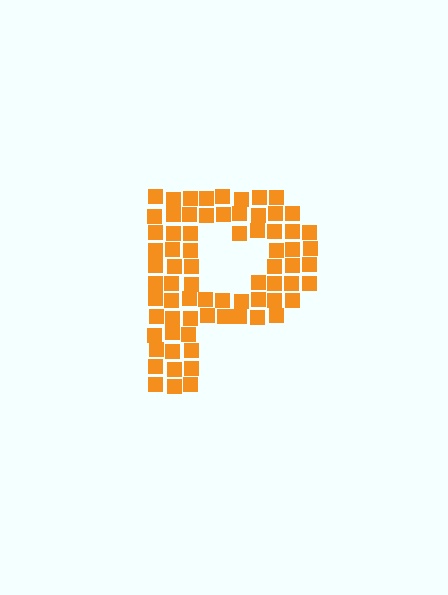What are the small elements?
The small elements are squares.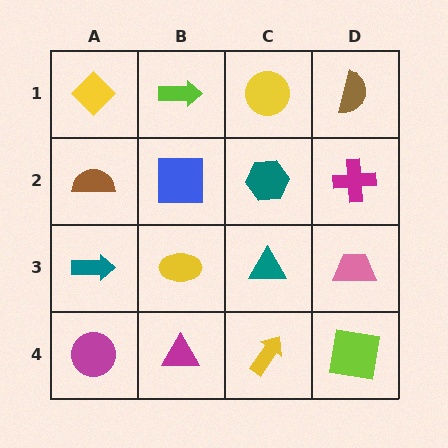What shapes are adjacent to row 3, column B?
A blue square (row 2, column B), a magenta triangle (row 4, column B), a teal arrow (row 3, column A), a teal triangle (row 3, column C).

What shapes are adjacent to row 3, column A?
A brown semicircle (row 2, column A), a magenta circle (row 4, column A), a yellow ellipse (row 3, column B).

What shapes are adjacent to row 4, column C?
A teal triangle (row 3, column C), a magenta triangle (row 4, column B), a lime square (row 4, column D).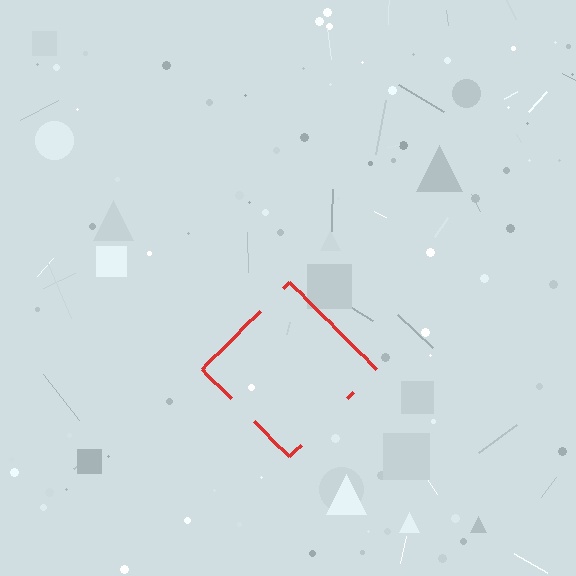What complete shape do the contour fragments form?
The contour fragments form a diamond.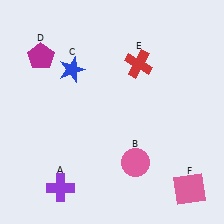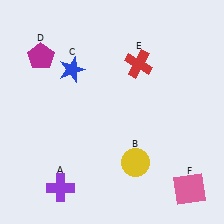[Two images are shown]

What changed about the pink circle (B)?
In Image 1, B is pink. In Image 2, it changed to yellow.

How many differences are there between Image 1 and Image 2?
There is 1 difference between the two images.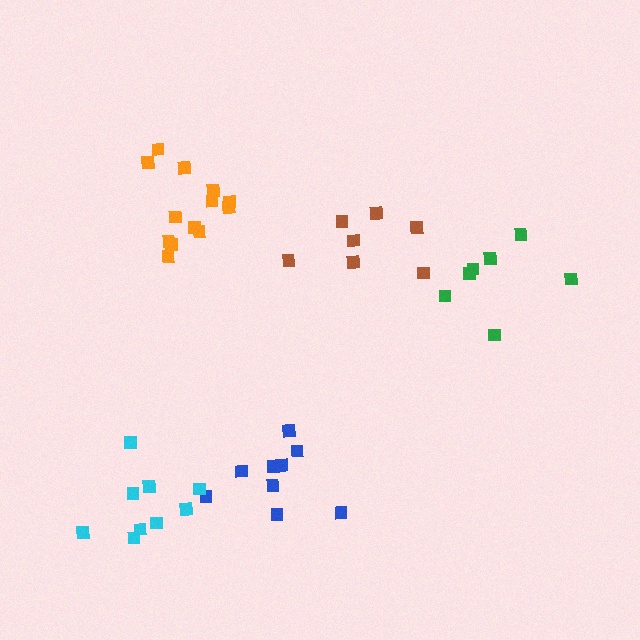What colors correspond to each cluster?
The clusters are colored: brown, blue, cyan, green, orange.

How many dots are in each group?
Group 1: 7 dots, Group 2: 9 dots, Group 3: 9 dots, Group 4: 7 dots, Group 5: 13 dots (45 total).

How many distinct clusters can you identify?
There are 5 distinct clusters.